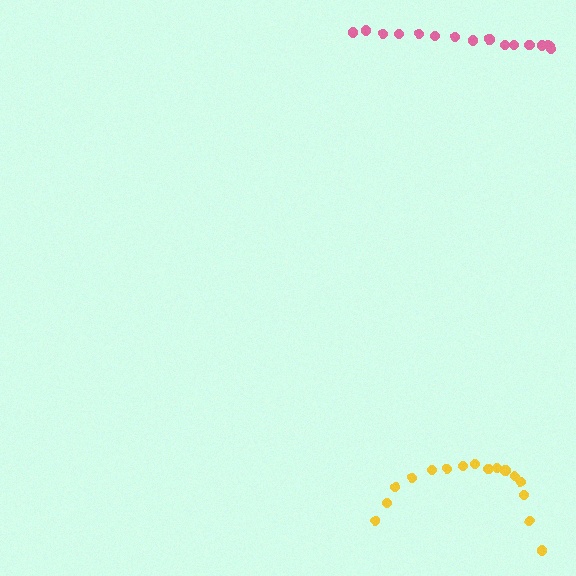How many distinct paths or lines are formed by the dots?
There are 2 distinct paths.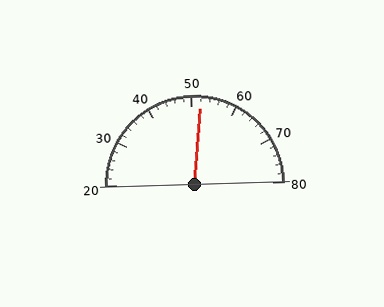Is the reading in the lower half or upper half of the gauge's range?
The reading is in the upper half of the range (20 to 80).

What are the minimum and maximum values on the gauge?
The gauge ranges from 20 to 80.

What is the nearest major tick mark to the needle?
The nearest major tick mark is 50.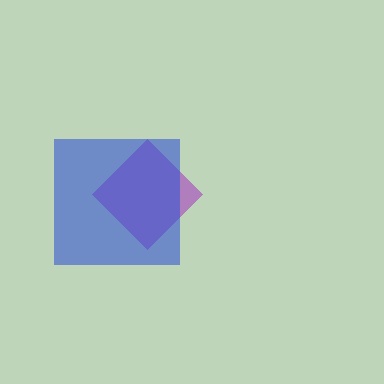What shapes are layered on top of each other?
The layered shapes are: a purple diamond, a blue square.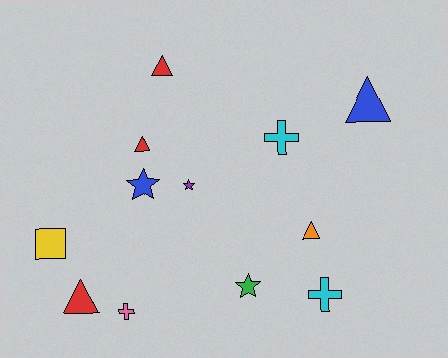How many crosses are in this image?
There are 3 crosses.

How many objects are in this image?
There are 12 objects.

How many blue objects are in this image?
There are 2 blue objects.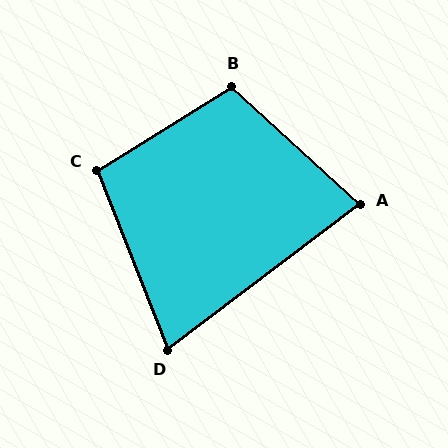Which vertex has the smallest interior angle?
D, at approximately 75 degrees.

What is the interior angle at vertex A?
Approximately 80 degrees (acute).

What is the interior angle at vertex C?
Approximately 100 degrees (obtuse).